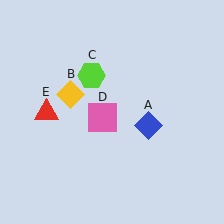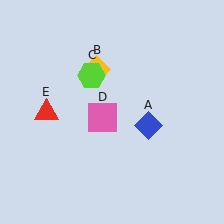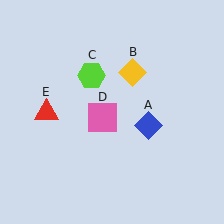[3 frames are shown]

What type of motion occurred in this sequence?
The yellow diamond (object B) rotated clockwise around the center of the scene.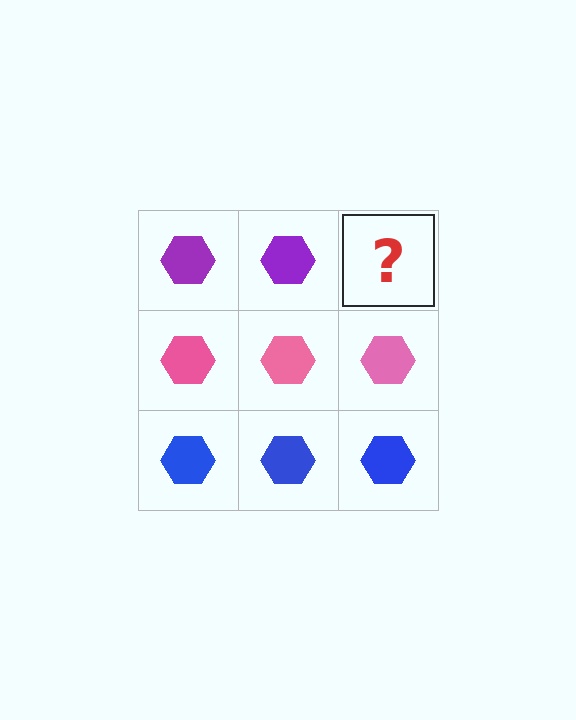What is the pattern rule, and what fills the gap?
The rule is that each row has a consistent color. The gap should be filled with a purple hexagon.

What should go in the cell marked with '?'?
The missing cell should contain a purple hexagon.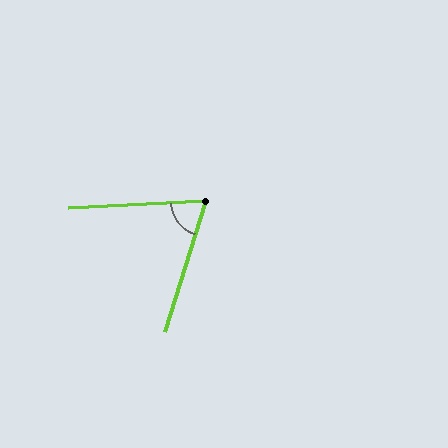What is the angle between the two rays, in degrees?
Approximately 70 degrees.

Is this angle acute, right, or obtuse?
It is acute.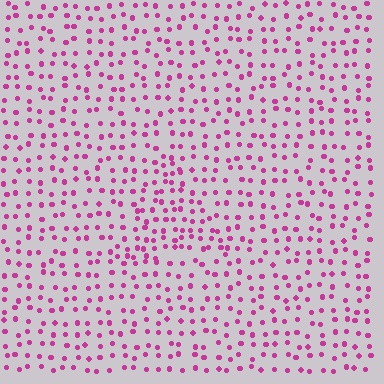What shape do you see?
I see a triangle.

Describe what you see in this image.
The image contains small magenta elements arranged at two different densities. A triangle-shaped region is visible where the elements are more densely packed than the surrounding area.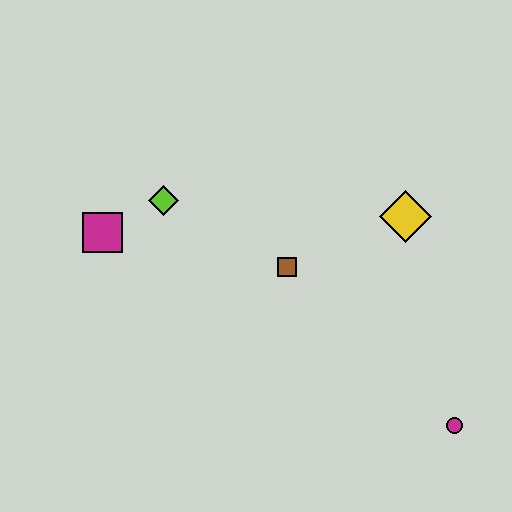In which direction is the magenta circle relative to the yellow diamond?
The magenta circle is below the yellow diamond.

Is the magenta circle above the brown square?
No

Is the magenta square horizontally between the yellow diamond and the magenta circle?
No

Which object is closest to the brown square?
The yellow diamond is closest to the brown square.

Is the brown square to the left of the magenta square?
No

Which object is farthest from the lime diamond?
The magenta circle is farthest from the lime diamond.